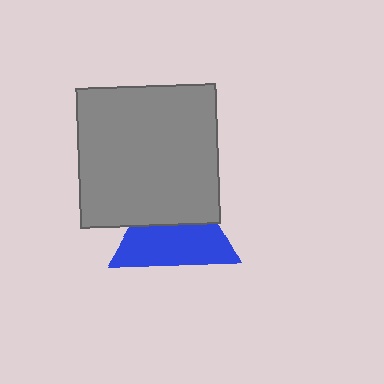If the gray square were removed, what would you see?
You would see the complete blue triangle.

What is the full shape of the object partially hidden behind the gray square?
The partially hidden object is a blue triangle.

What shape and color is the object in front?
The object in front is a gray square.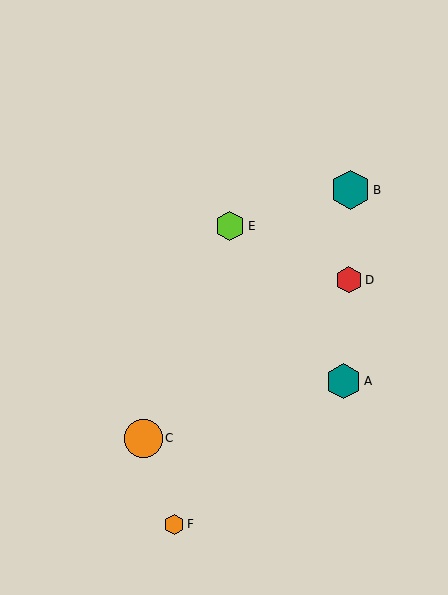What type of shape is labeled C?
Shape C is an orange circle.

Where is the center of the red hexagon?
The center of the red hexagon is at (349, 280).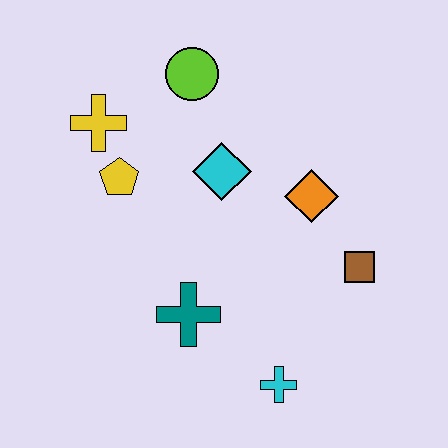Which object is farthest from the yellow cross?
The cyan cross is farthest from the yellow cross.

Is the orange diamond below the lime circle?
Yes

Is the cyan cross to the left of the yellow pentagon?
No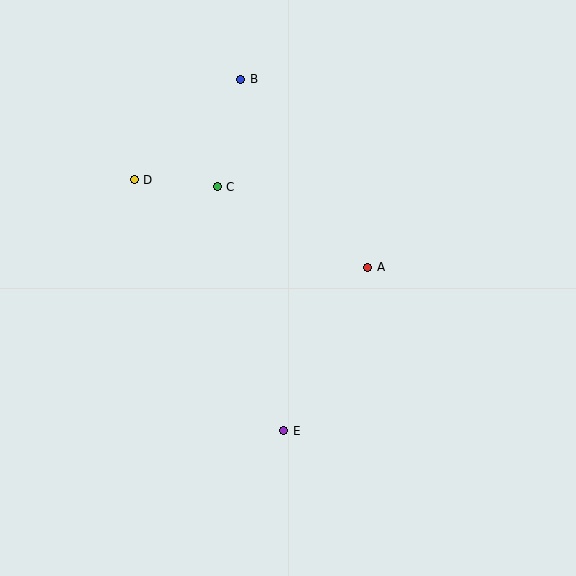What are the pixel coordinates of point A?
Point A is at (368, 267).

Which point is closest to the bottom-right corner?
Point E is closest to the bottom-right corner.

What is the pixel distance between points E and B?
The distance between E and B is 354 pixels.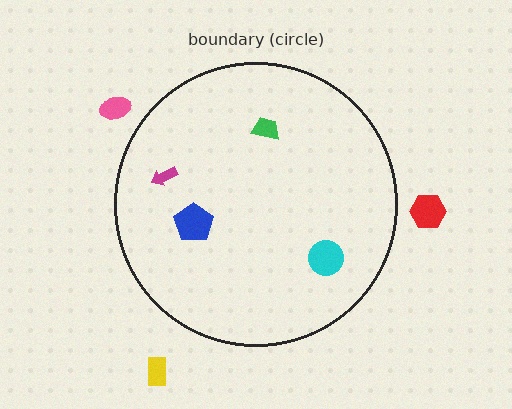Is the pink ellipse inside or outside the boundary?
Outside.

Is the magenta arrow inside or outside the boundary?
Inside.